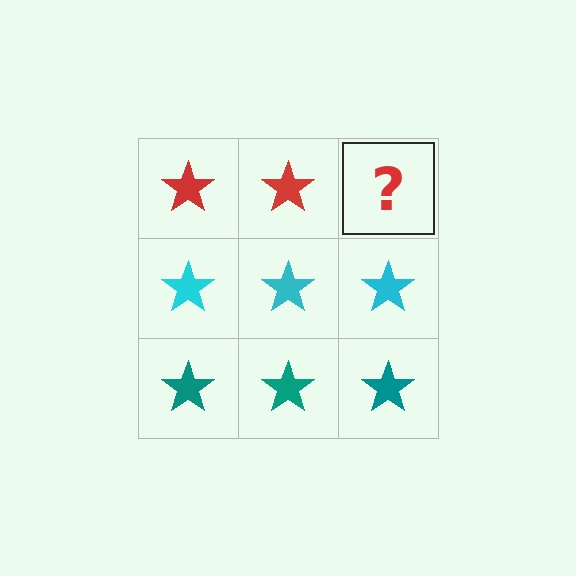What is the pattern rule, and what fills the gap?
The rule is that each row has a consistent color. The gap should be filled with a red star.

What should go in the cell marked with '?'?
The missing cell should contain a red star.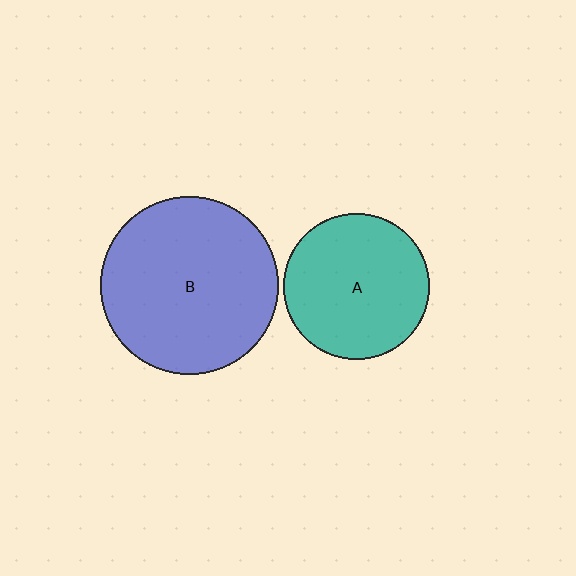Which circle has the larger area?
Circle B (blue).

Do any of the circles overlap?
No, none of the circles overlap.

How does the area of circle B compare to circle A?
Approximately 1.5 times.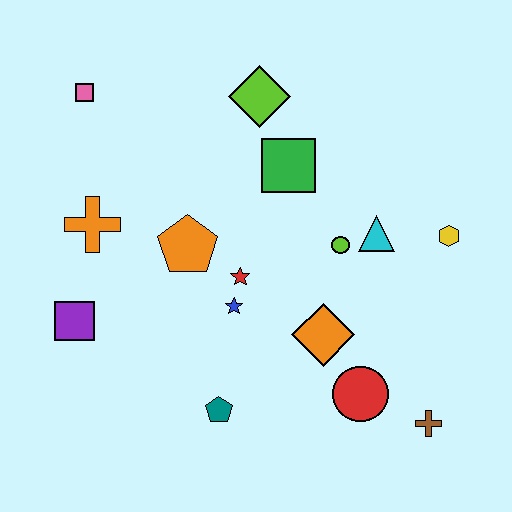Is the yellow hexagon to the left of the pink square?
No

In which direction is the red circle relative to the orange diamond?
The red circle is below the orange diamond.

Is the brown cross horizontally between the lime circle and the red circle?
No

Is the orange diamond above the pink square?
No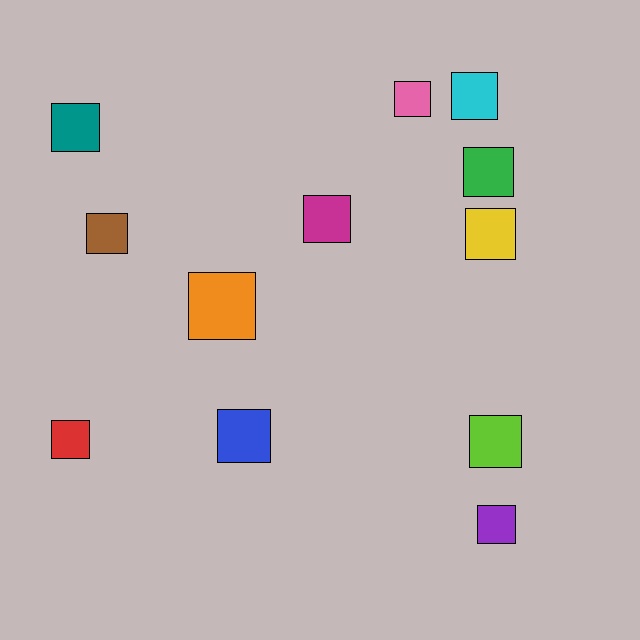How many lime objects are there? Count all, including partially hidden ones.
There is 1 lime object.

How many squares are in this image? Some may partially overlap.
There are 12 squares.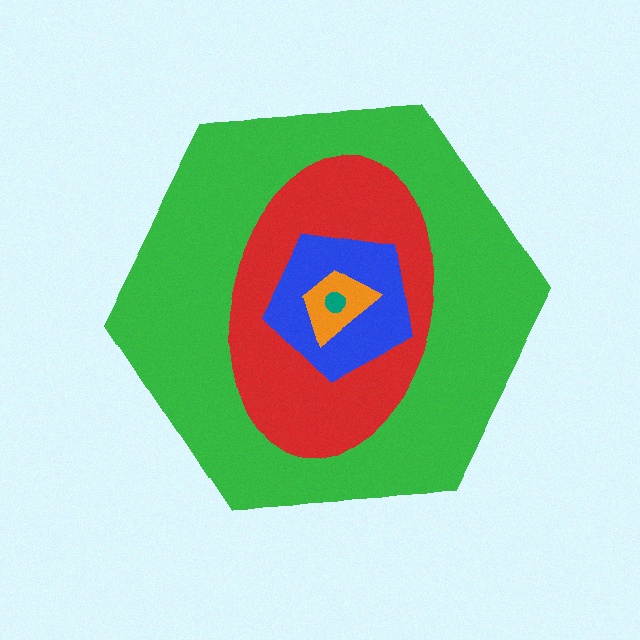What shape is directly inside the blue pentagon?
The orange trapezoid.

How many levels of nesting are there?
5.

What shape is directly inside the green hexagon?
The red ellipse.